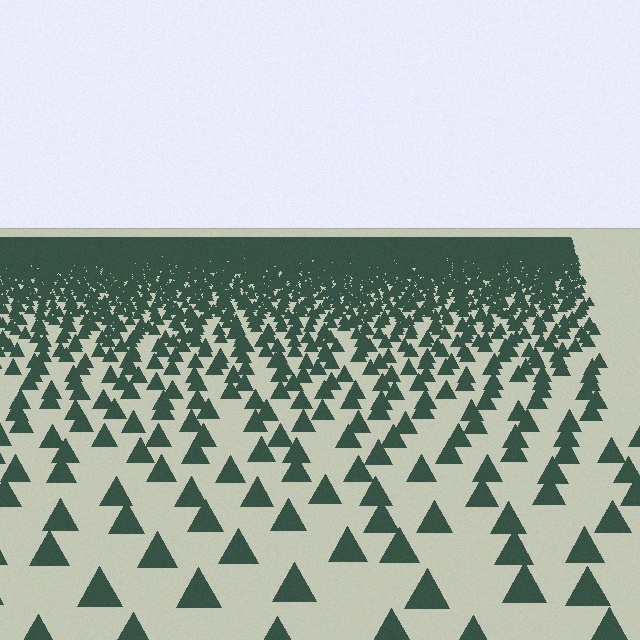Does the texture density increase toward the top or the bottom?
Density increases toward the top.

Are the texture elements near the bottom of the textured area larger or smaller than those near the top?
Larger. Near the bottom, elements are closer to the viewer and appear at a bigger on-screen size.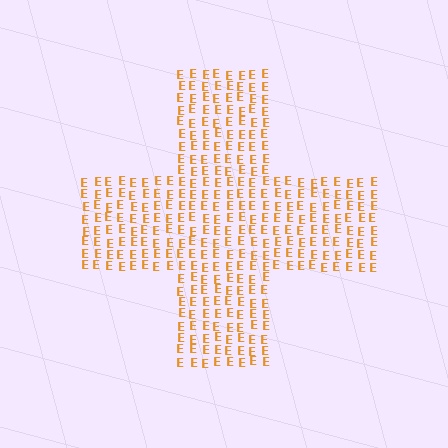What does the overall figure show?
The overall figure shows a cross.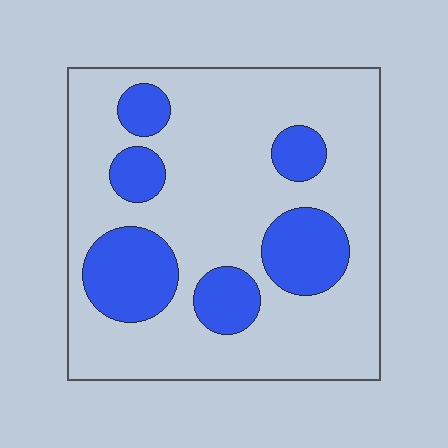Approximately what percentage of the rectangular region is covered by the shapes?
Approximately 25%.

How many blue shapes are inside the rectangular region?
6.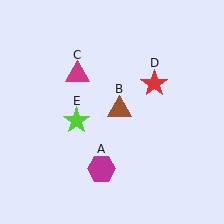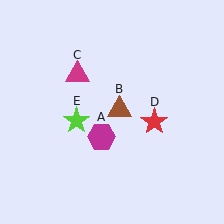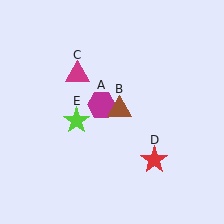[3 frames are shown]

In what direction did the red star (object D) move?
The red star (object D) moved down.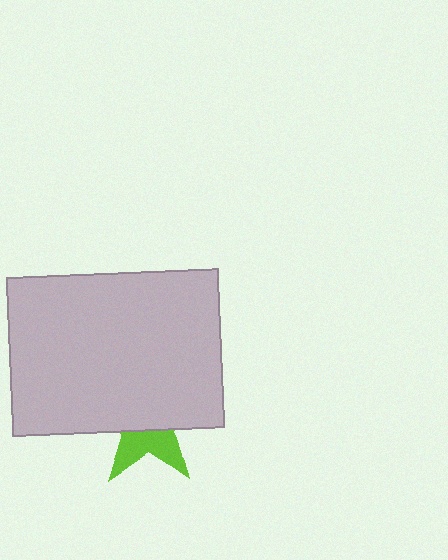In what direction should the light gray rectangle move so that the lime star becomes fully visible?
The light gray rectangle should move up. That is the shortest direction to clear the overlap and leave the lime star fully visible.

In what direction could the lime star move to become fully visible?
The lime star could move down. That would shift it out from behind the light gray rectangle entirely.